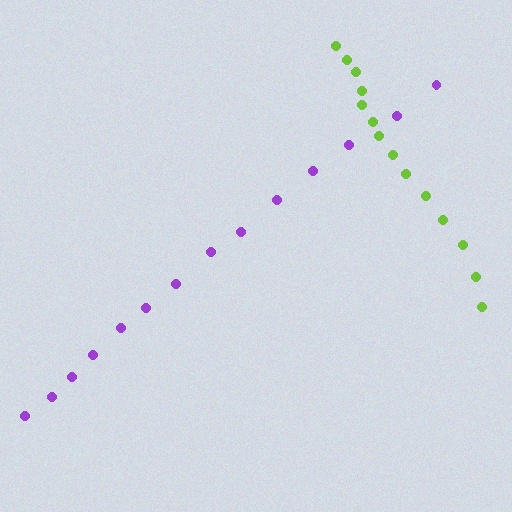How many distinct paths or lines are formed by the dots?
There are 2 distinct paths.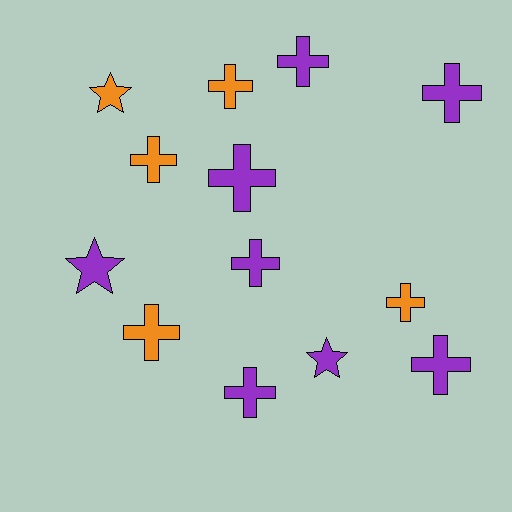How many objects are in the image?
There are 13 objects.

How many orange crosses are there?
There are 4 orange crosses.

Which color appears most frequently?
Purple, with 8 objects.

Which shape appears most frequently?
Cross, with 10 objects.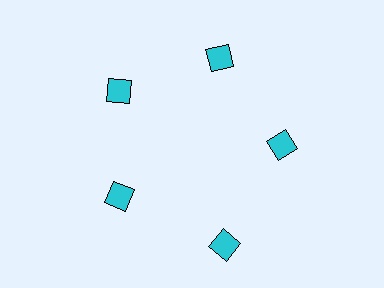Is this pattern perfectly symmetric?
No. The 5 cyan squares are arranged in a ring, but one element near the 5 o'clock position is pushed outward from the center, breaking the 5-fold rotational symmetry.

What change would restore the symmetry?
The symmetry would be restored by moving it inward, back onto the ring so that all 5 squares sit at equal angles and equal distance from the center.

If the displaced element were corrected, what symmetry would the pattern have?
It would have 5-fold rotational symmetry — the pattern would map onto itself every 72 degrees.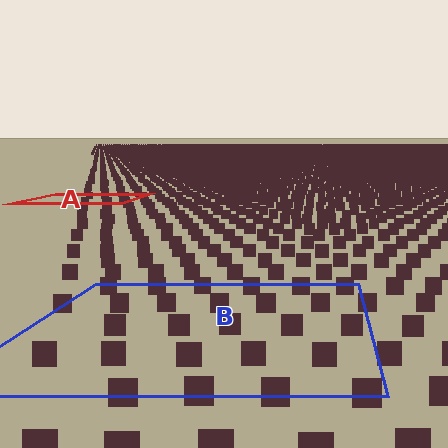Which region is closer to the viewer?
Region B is closer. The texture elements there are larger and more spread out.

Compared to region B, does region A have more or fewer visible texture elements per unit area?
Region A has more texture elements per unit area — they are packed more densely because it is farther away.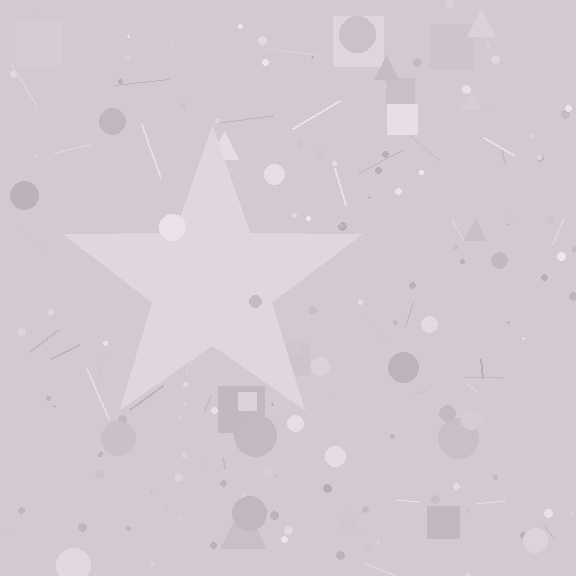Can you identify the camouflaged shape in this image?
The camouflaged shape is a star.